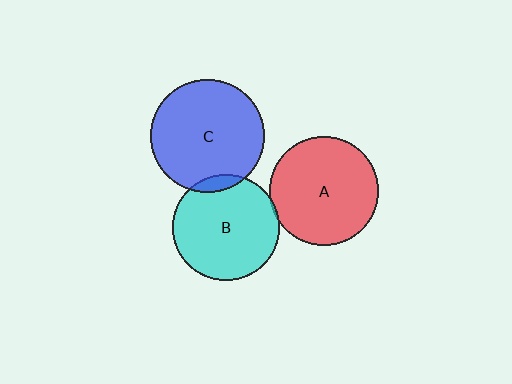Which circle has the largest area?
Circle C (blue).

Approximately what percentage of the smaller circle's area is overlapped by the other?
Approximately 10%.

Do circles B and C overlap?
Yes.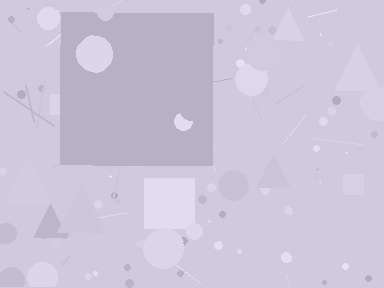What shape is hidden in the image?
A square is hidden in the image.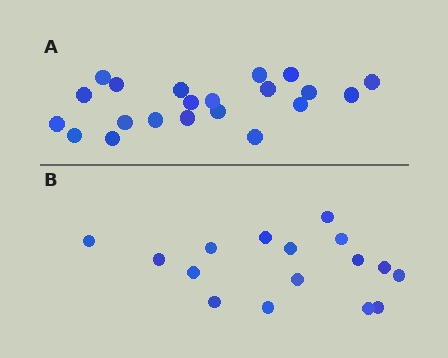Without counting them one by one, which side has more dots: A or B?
Region A (the top region) has more dots.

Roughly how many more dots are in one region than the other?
Region A has about 5 more dots than region B.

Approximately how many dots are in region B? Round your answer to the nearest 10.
About 20 dots. (The exact count is 16, which rounds to 20.)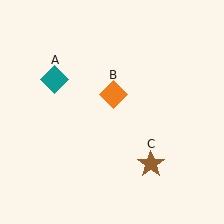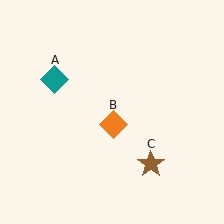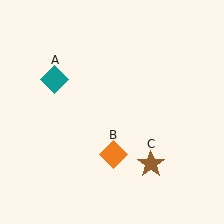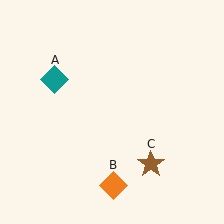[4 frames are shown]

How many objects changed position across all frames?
1 object changed position: orange diamond (object B).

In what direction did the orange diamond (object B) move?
The orange diamond (object B) moved down.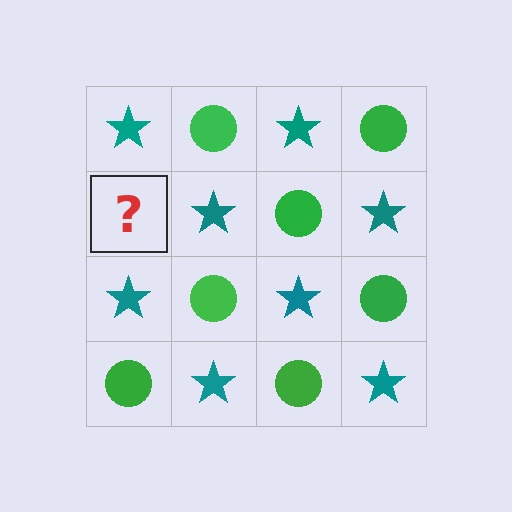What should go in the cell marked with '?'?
The missing cell should contain a green circle.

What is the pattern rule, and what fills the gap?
The rule is that it alternates teal star and green circle in a checkerboard pattern. The gap should be filled with a green circle.